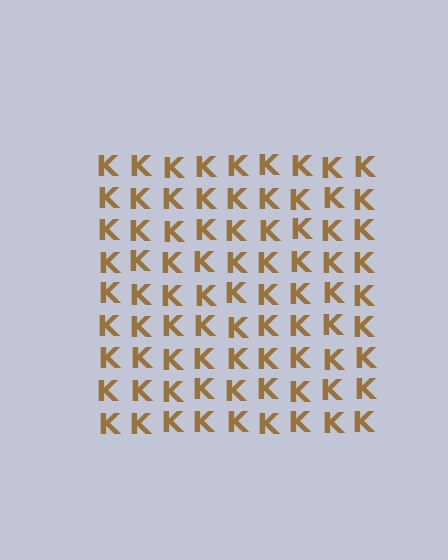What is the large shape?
The large shape is a square.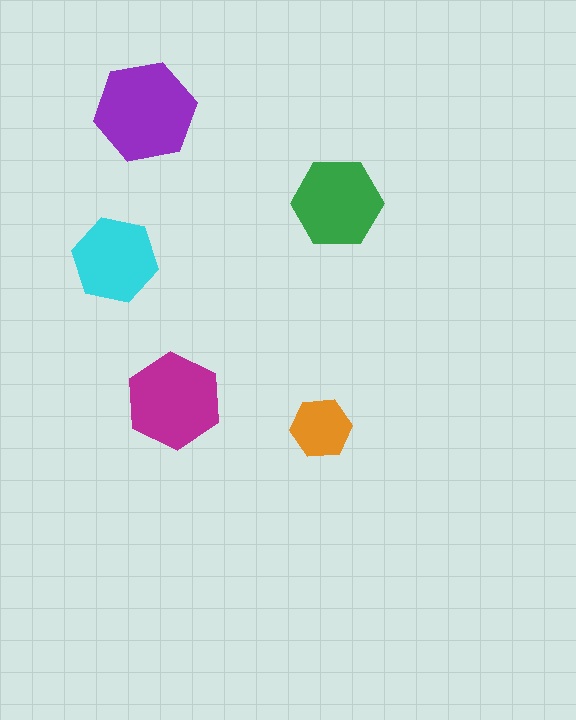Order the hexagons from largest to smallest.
the purple one, the magenta one, the green one, the cyan one, the orange one.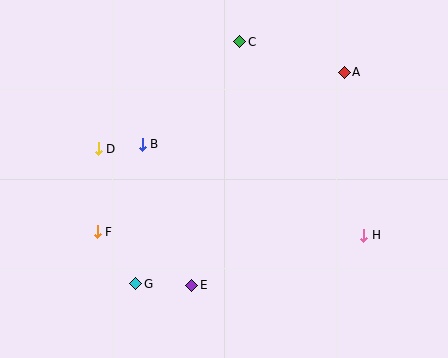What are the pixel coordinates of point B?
Point B is at (142, 144).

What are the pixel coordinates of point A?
Point A is at (344, 72).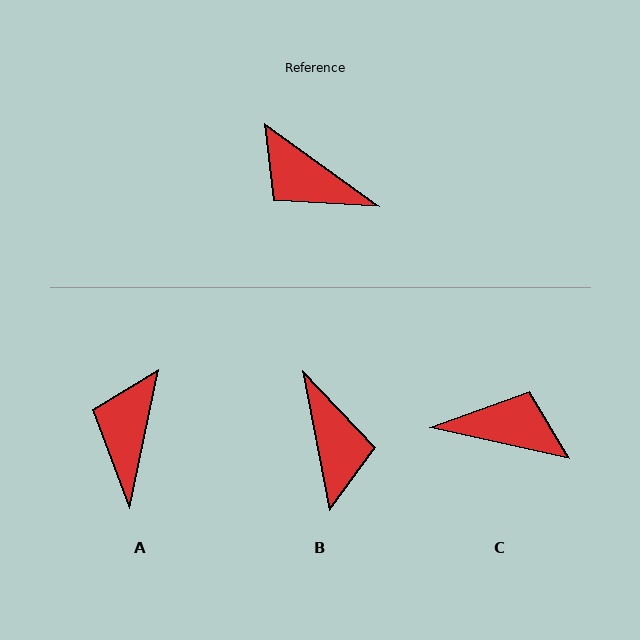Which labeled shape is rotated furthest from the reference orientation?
C, about 157 degrees away.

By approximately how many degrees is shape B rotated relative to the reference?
Approximately 137 degrees counter-clockwise.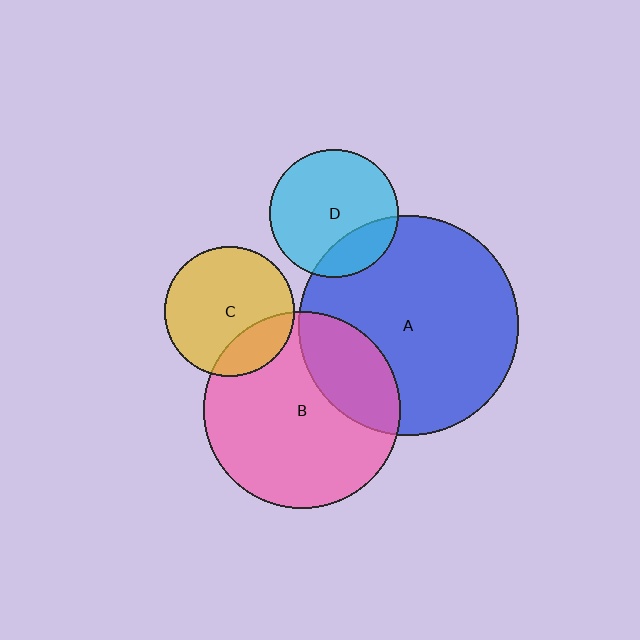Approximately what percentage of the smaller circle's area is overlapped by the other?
Approximately 25%.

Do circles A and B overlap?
Yes.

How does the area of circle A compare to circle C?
Approximately 2.8 times.